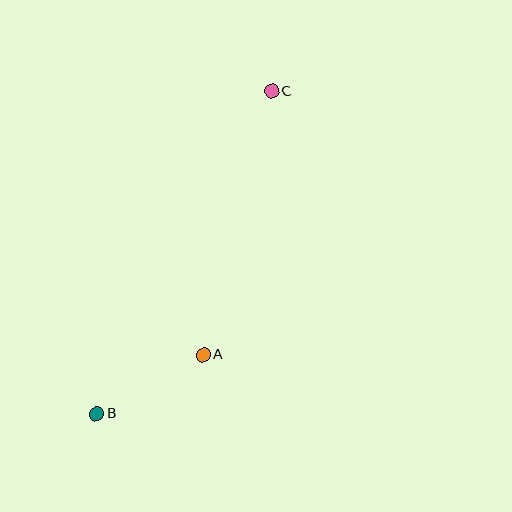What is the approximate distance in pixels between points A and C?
The distance between A and C is approximately 272 pixels.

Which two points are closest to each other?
Points A and B are closest to each other.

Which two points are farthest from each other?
Points B and C are farthest from each other.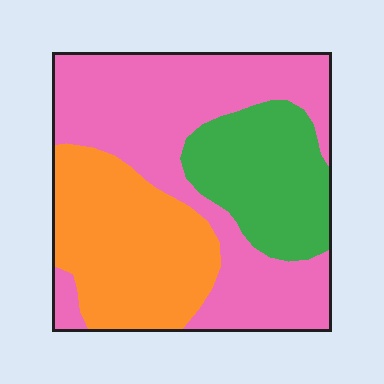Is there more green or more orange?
Orange.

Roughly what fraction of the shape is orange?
Orange takes up about one third (1/3) of the shape.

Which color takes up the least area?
Green, at roughly 20%.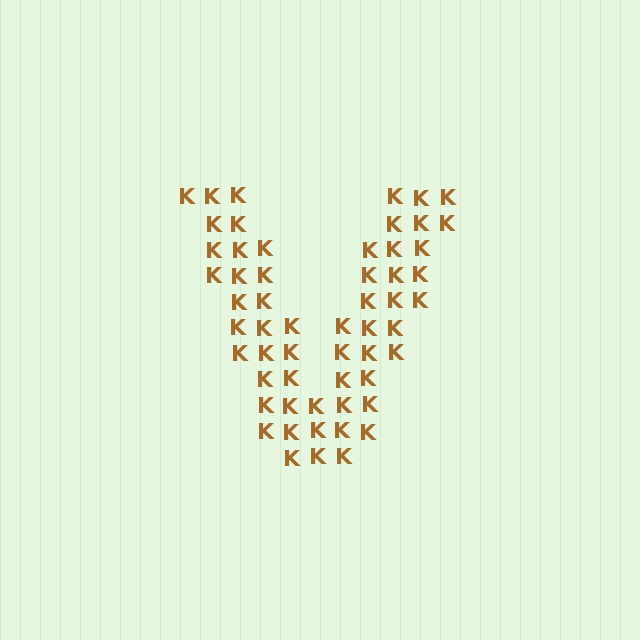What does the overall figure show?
The overall figure shows the letter V.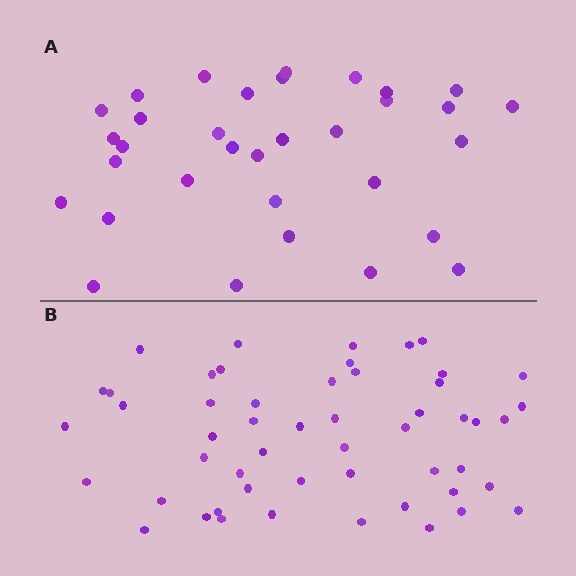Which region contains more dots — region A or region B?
Region B (the bottom region) has more dots.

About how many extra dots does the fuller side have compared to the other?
Region B has approximately 20 more dots than region A.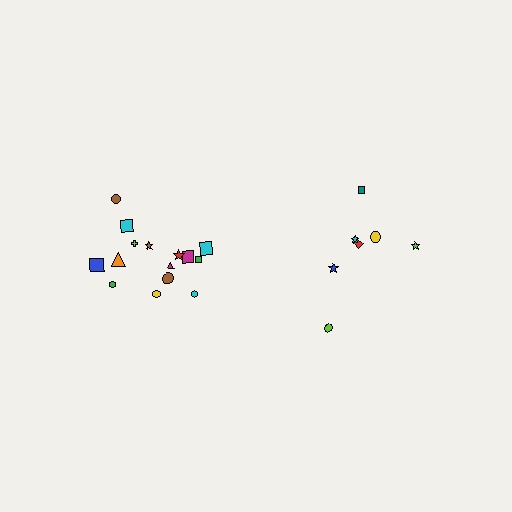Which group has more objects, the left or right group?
The left group.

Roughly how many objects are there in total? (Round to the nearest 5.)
Roughly 20 objects in total.